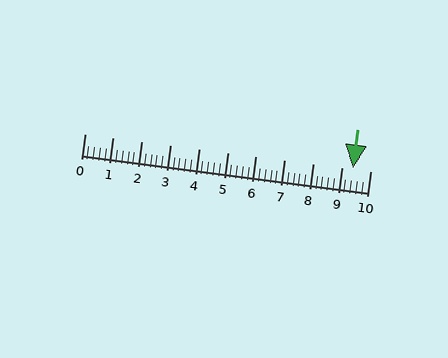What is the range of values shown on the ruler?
The ruler shows values from 0 to 10.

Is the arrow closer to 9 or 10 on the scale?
The arrow is closer to 9.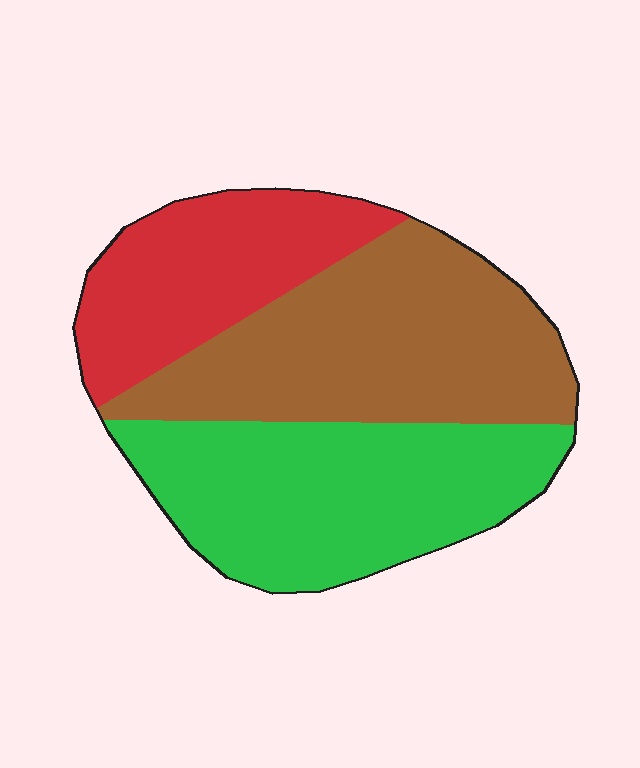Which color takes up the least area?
Red, at roughly 25%.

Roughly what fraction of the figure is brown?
Brown covers about 40% of the figure.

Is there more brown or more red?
Brown.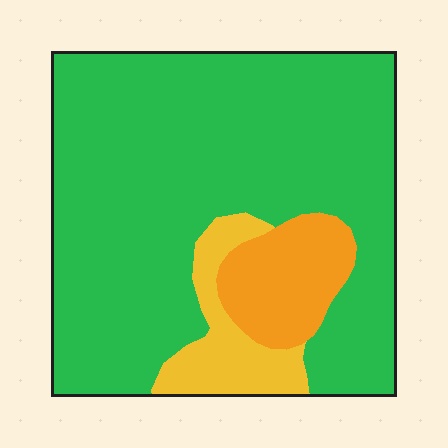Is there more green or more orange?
Green.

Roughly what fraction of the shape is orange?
Orange covers 11% of the shape.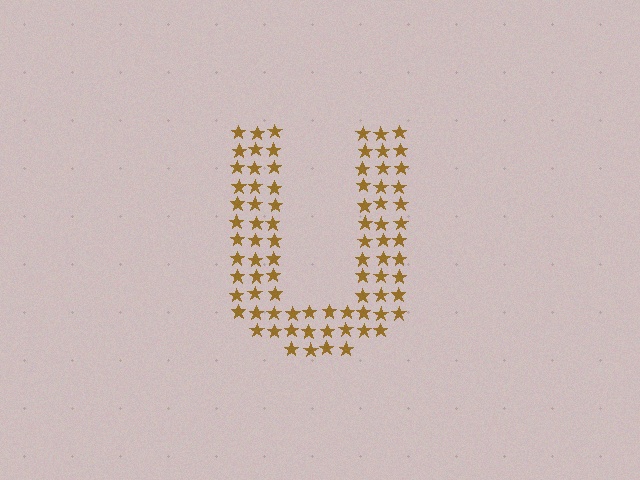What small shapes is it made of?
It is made of small stars.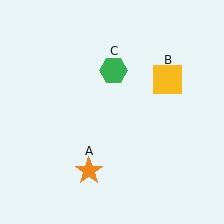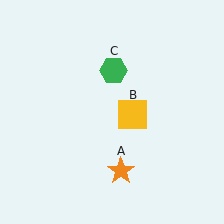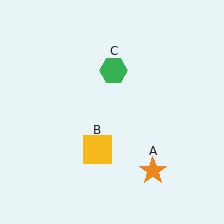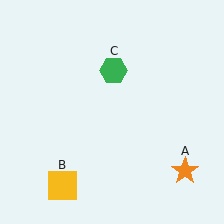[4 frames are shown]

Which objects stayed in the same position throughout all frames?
Green hexagon (object C) remained stationary.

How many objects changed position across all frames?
2 objects changed position: orange star (object A), yellow square (object B).